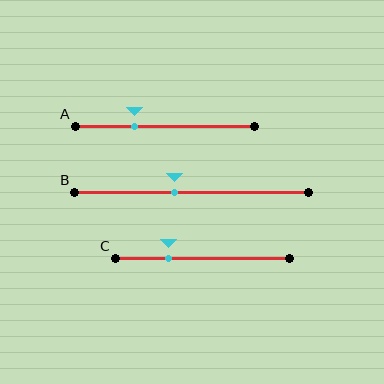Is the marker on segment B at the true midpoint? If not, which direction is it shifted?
No, the marker on segment B is shifted to the left by about 7% of the segment length.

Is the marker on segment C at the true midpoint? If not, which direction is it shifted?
No, the marker on segment C is shifted to the left by about 19% of the segment length.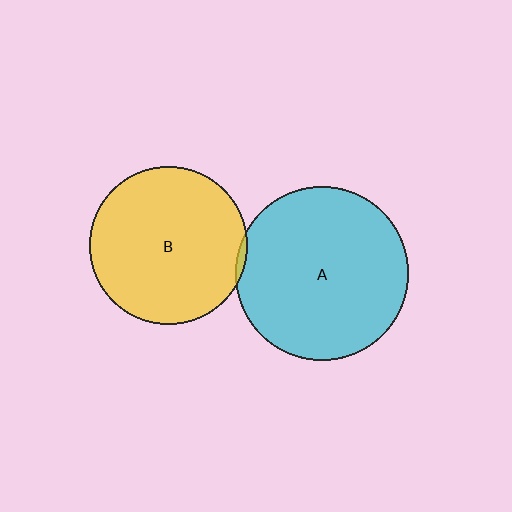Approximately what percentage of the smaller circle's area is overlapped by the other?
Approximately 5%.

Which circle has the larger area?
Circle A (cyan).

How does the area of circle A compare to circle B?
Approximately 1.2 times.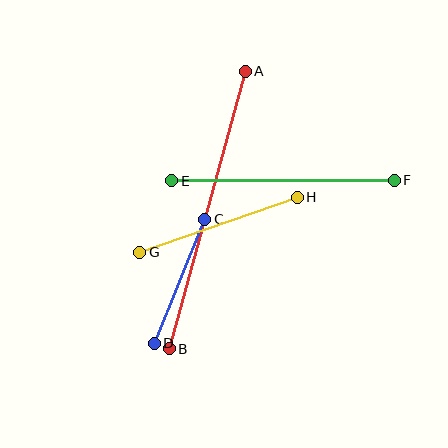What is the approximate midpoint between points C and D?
The midpoint is at approximately (180, 281) pixels.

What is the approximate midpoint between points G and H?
The midpoint is at approximately (219, 225) pixels.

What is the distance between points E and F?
The distance is approximately 222 pixels.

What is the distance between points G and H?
The distance is approximately 167 pixels.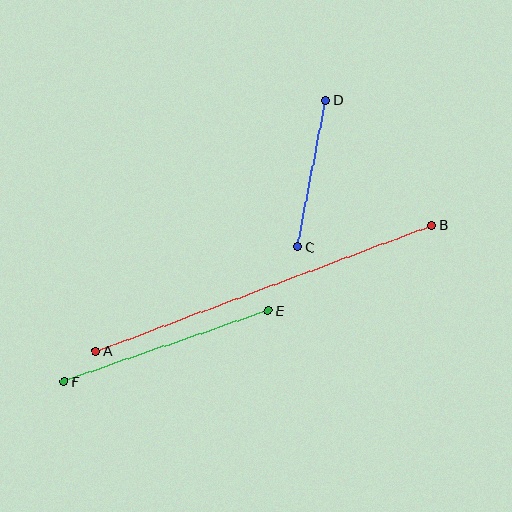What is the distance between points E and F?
The distance is approximately 216 pixels.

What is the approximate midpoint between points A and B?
The midpoint is at approximately (264, 288) pixels.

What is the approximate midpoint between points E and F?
The midpoint is at approximately (166, 346) pixels.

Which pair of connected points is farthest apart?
Points A and B are farthest apart.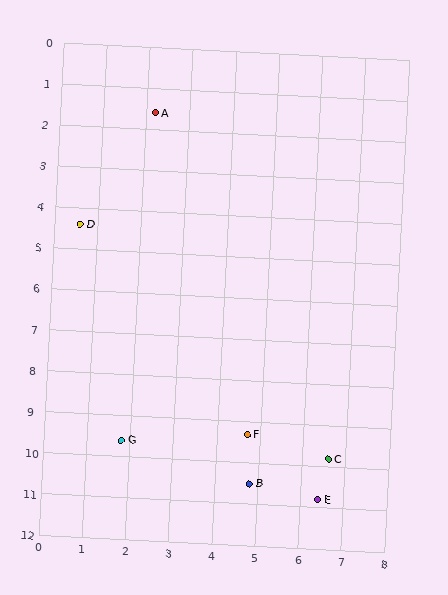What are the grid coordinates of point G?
Point G is at approximately (1.8, 9.6).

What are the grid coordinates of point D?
Point D is at approximately (0.6, 4.4).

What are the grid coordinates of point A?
Point A is at approximately (2.2, 1.6).